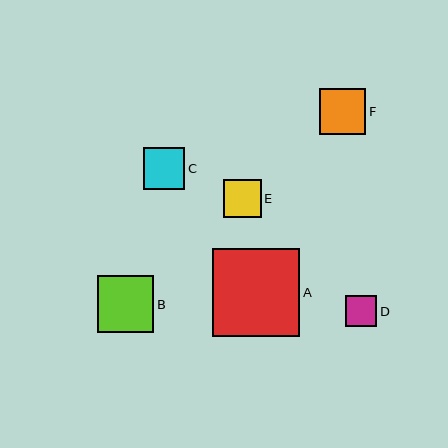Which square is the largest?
Square A is the largest with a size of approximately 87 pixels.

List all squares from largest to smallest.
From largest to smallest: A, B, F, C, E, D.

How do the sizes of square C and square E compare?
Square C and square E are approximately the same size.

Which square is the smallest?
Square D is the smallest with a size of approximately 31 pixels.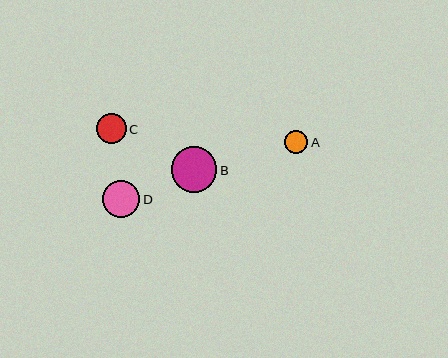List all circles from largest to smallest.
From largest to smallest: B, D, C, A.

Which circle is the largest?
Circle B is the largest with a size of approximately 46 pixels.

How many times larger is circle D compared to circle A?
Circle D is approximately 1.6 times the size of circle A.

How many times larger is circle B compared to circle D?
Circle B is approximately 1.2 times the size of circle D.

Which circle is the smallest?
Circle A is the smallest with a size of approximately 24 pixels.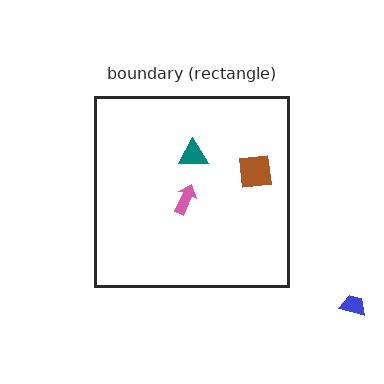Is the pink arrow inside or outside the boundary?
Inside.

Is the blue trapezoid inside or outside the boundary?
Outside.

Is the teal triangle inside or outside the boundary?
Inside.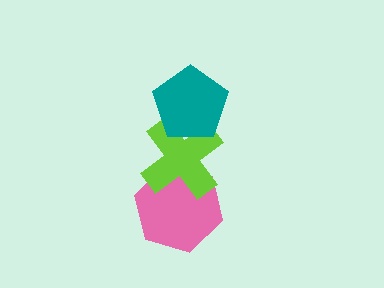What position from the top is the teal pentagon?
The teal pentagon is 1st from the top.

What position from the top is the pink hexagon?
The pink hexagon is 3rd from the top.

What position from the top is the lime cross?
The lime cross is 2nd from the top.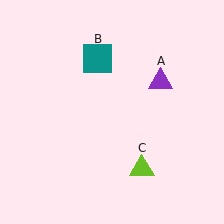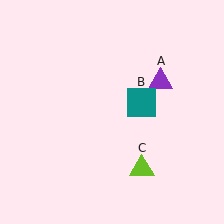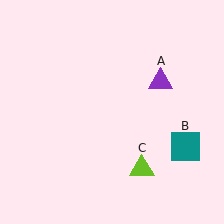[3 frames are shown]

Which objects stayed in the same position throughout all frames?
Purple triangle (object A) and lime triangle (object C) remained stationary.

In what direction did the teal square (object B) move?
The teal square (object B) moved down and to the right.